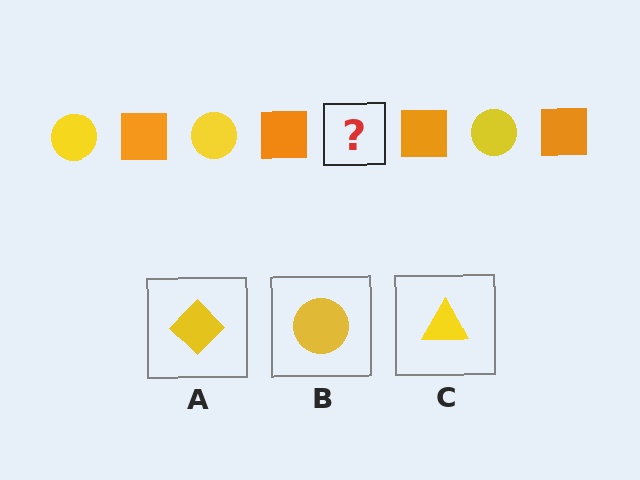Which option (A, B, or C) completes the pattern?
B.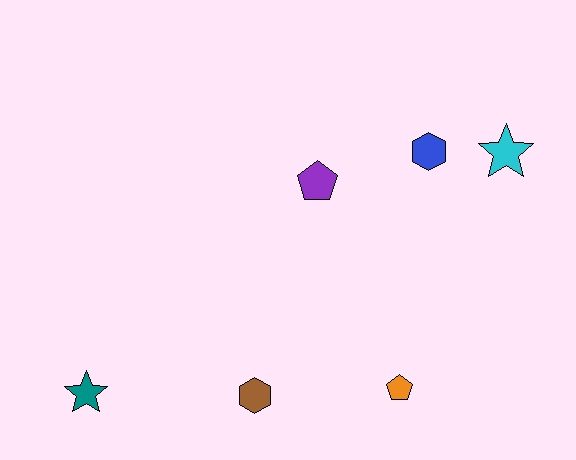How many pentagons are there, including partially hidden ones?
There are 2 pentagons.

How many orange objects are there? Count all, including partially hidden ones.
There is 1 orange object.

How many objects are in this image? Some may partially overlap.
There are 6 objects.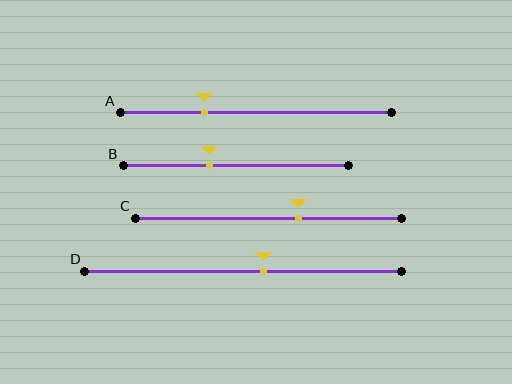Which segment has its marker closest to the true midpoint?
Segment D has its marker closest to the true midpoint.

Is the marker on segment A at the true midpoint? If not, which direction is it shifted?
No, the marker on segment A is shifted to the left by about 19% of the segment length.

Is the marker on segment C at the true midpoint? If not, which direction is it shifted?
No, the marker on segment C is shifted to the right by about 11% of the segment length.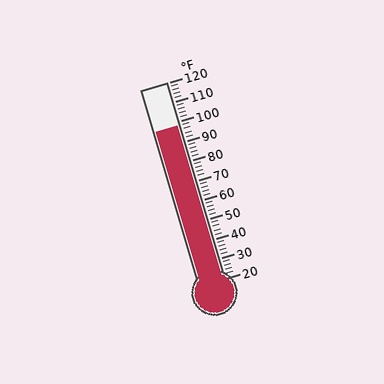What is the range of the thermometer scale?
The thermometer scale ranges from 20°F to 120°F.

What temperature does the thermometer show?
The thermometer shows approximately 98°F.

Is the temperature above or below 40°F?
The temperature is above 40°F.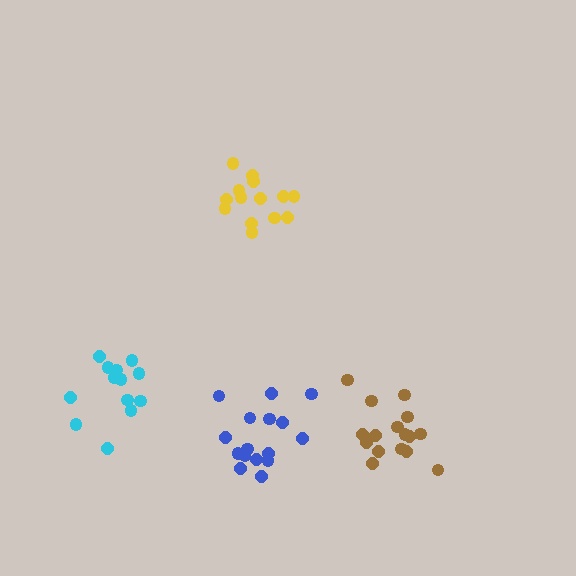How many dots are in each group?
Group 1: 14 dots, Group 2: 16 dots, Group 3: 13 dots, Group 4: 16 dots (59 total).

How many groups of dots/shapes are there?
There are 4 groups.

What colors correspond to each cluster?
The clusters are colored: yellow, brown, cyan, blue.